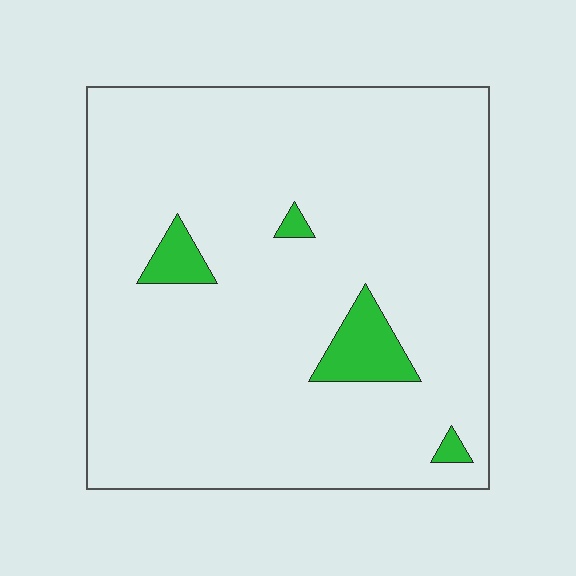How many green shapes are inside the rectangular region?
4.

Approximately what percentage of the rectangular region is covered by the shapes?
Approximately 5%.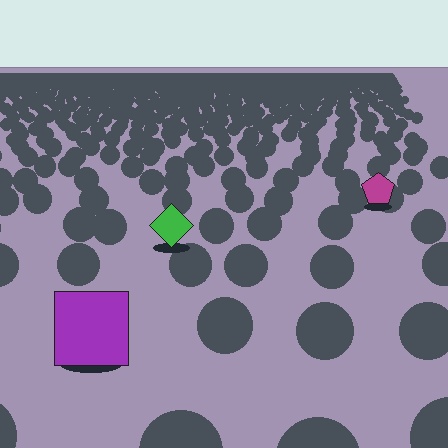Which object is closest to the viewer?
The purple square is closest. The texture marks near it are larger and more spread out.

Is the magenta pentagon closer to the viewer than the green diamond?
No. The green diamond is closer — you can tell from the texture gradient: the ground texture is coarser near it.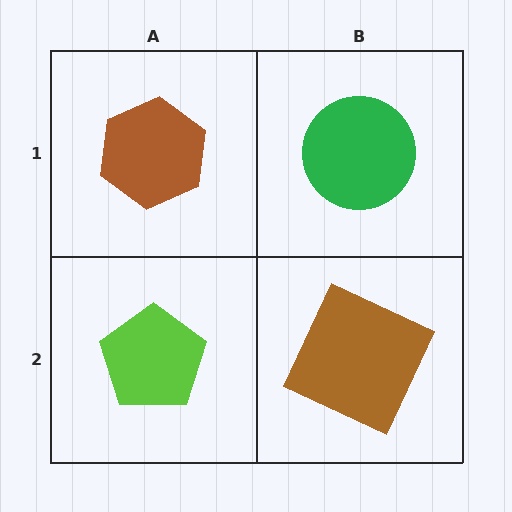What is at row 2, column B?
A brown square.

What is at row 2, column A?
A lime pentagon.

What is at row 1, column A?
A brown hexagon.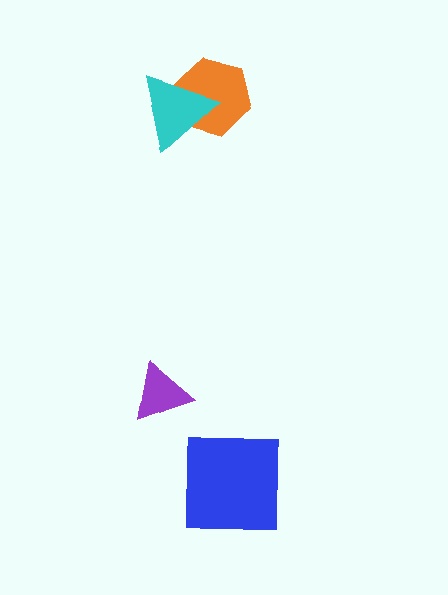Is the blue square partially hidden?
No, no other shape covers it.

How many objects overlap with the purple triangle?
0 objects overlap with the purple triangle.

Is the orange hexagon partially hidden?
Yes, it is partially covered by another shape.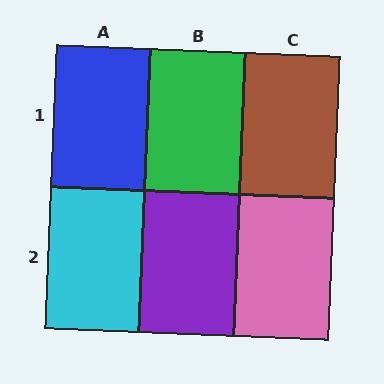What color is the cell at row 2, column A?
Cyan.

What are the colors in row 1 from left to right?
Blue, green, brown.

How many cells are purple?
1 cell is purple.